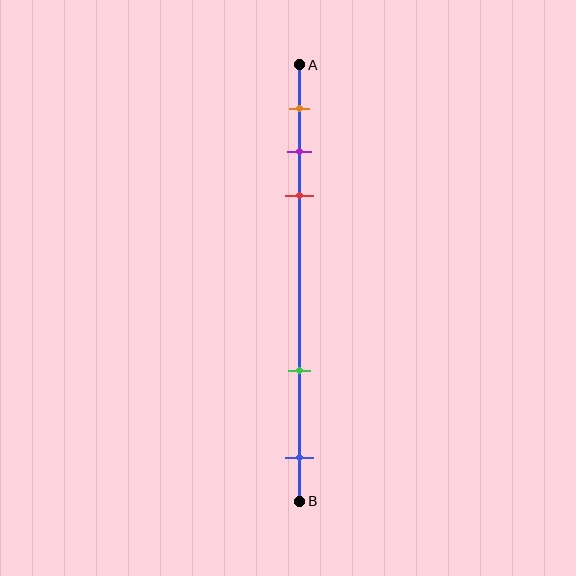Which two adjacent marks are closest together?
The purple and red marks are the closest adjacent pair.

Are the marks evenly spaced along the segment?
No, the marks are not evenly spaced.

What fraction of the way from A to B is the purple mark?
The purple mark is approximately 20% (0.2) of the way from A to B.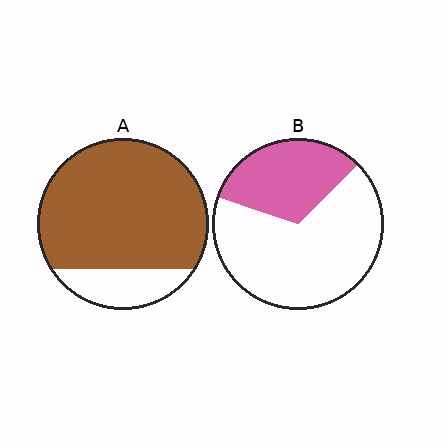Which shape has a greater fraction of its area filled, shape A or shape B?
Shape A.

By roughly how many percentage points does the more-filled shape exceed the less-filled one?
By roughly 50 percentage points (A over B).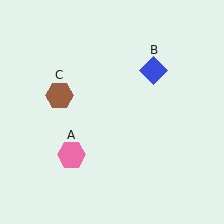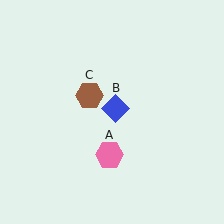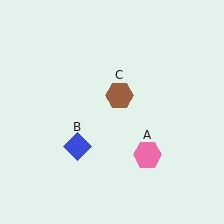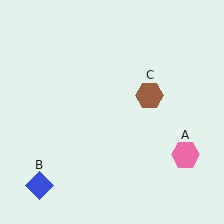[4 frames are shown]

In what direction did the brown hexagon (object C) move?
The brown hexagon (object C) moved right.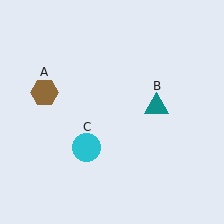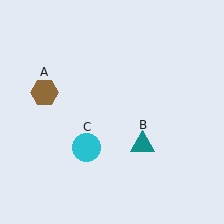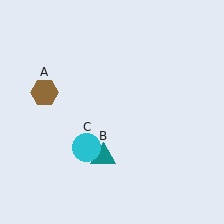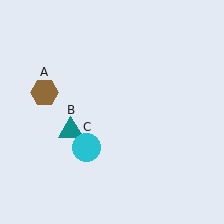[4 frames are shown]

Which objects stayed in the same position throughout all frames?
Brown hexagon (object A) and cyan circle (object C) remained stationary.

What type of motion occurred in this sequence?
The teal triangle (object B) rotated clockwise around the center of the scene.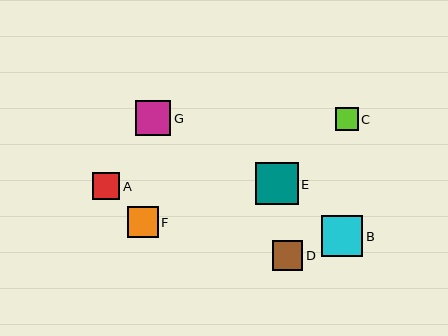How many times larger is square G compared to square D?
Square G is approximately 1.2 times the size of square D.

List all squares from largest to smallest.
From largest to smallest: E, B, G, F, D, A, C.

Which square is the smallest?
Square C is the smallest with a size of approximately 23 pixels.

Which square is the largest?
Square E is the largest with a size of approximately 42 pixels.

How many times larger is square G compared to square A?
Square G is approximately 1.3 times the size of square A.